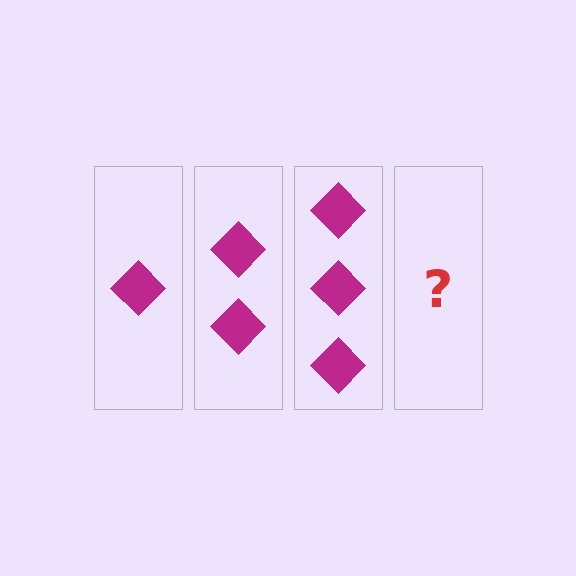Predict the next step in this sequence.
The next step is 4 diamonds.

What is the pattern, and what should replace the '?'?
The pattern is that each step adds one more diamond. The '?' should be 4 diamonds.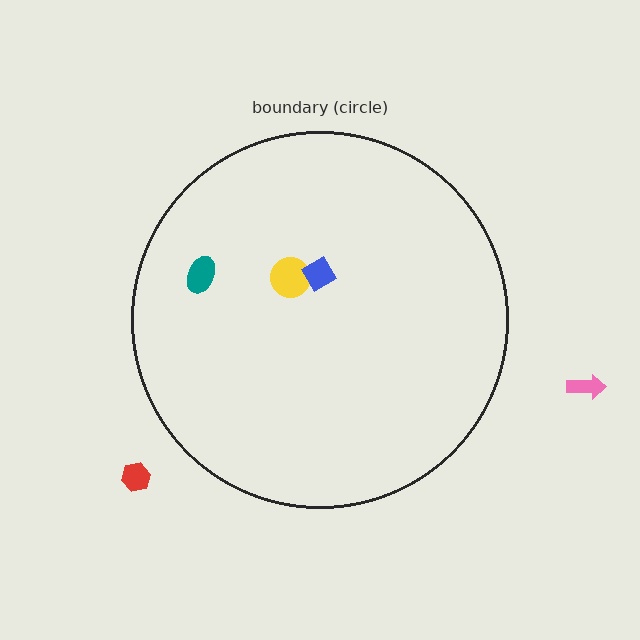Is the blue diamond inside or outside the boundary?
Inside.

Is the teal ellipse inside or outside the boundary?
Inside.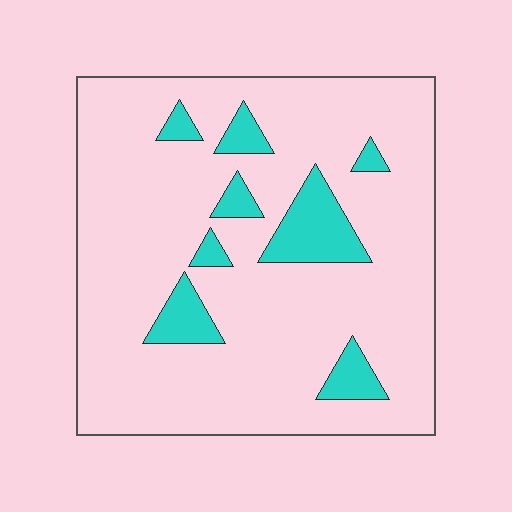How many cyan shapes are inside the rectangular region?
8.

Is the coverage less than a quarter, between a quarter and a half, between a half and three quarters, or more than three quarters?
Less than a quarter.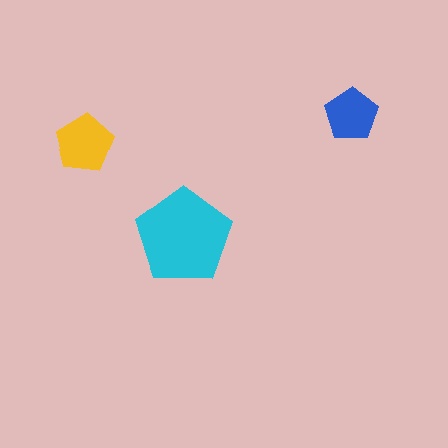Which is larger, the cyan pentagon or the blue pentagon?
The cyan one.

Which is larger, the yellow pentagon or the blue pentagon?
The yellow one.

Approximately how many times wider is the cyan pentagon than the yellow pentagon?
About 1.5 times wider.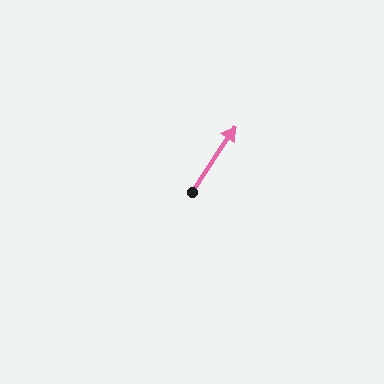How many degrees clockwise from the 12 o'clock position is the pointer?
Approximately 33 degrees.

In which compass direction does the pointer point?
Northeast.